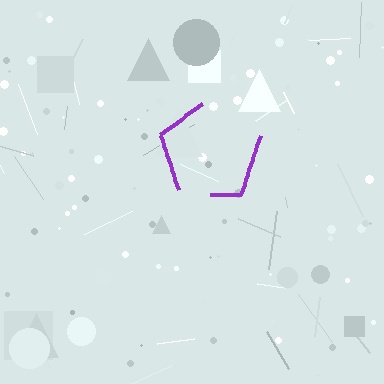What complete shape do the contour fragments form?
The contour fragments form a pentagon.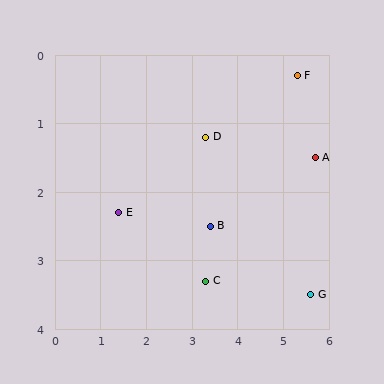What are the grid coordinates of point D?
Point D is at approximately (3.3, 1.2).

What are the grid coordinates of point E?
Point E is at approximately (1.4, 2.3).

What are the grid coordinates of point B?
Point B is at approximately (3.4, 2.5).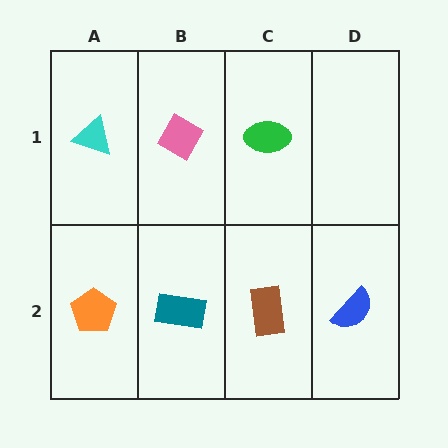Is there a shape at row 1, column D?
No, that cell is empty.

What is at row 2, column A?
An orange pentagon.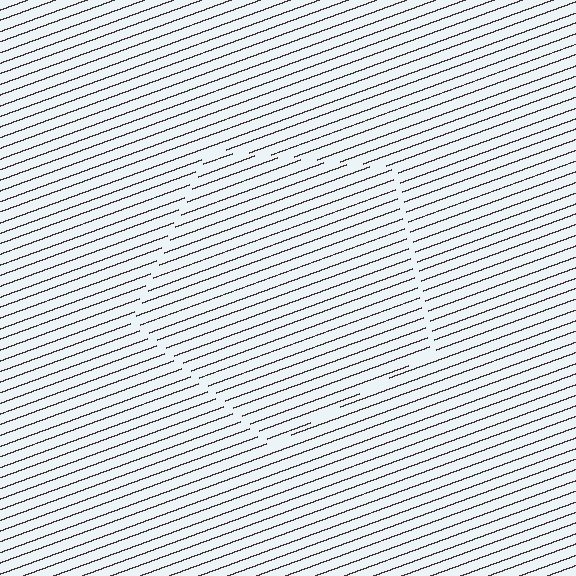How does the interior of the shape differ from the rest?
The interior of the shape contains the same grating, shifted by half a period — the contour is defined by the phase discontinuity where line-ends from the inner and outer gratings abut.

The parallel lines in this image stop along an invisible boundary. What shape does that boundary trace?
An illusory pentagon. The interior of the shape contains the same grating, shifted by half a period — the contour is defined by the phase discontinuity where line-ends from the inner and outer gratings abut.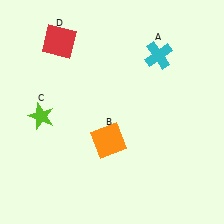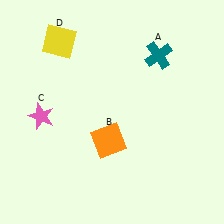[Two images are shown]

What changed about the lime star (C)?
In Image 1, C is lime. In Image 2, it changed to pink.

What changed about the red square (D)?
In Image 1, D is red. In Image 2, it changed to yellow.